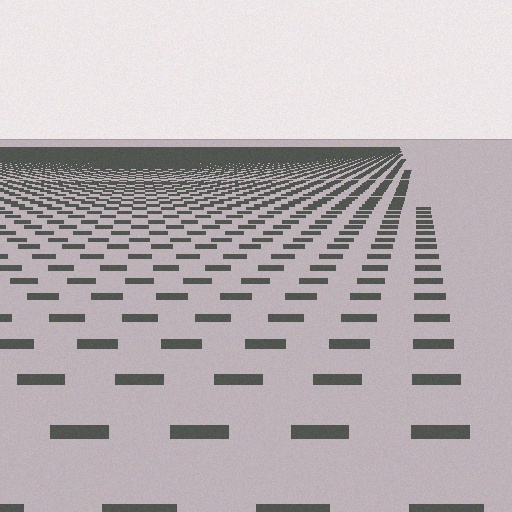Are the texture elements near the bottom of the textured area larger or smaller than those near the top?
Larger. Near the bottom, elements are closer to the viewer and appear at a bigger on-screen size.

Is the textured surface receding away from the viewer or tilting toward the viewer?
The surface is receding away from the viewer. Texture elements get smaller and denser toward the top.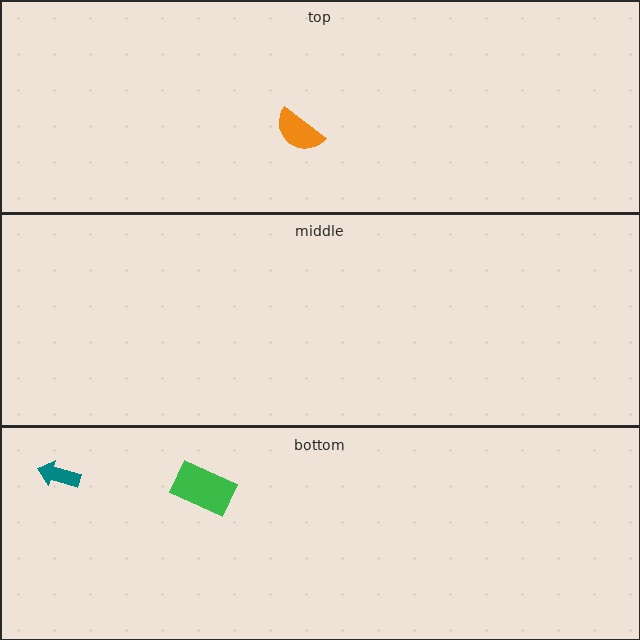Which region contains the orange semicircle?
The top region.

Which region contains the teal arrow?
The bottom region.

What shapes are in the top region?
The orange semicircle.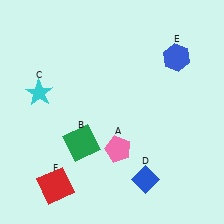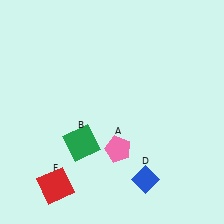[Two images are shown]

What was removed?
The blue hexagon (E), the cyan star (C) were removed in Image 2.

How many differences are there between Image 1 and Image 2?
There are 2 differences between the two images.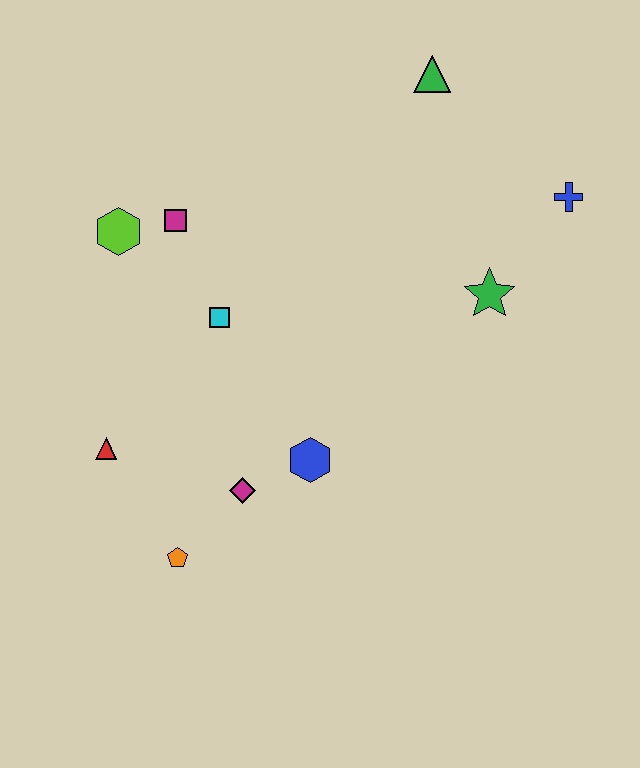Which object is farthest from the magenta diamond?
The green triangle is farthest from the magenta diamond.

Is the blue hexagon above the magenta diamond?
Yes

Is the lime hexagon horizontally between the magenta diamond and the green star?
No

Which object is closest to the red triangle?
The orange pentagon is closest to the red triangle.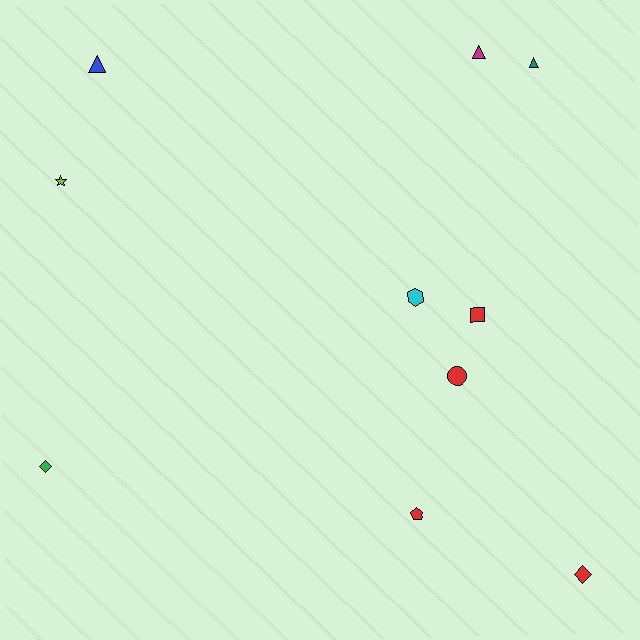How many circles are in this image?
There is 1 circle.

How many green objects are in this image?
There is 1 green object.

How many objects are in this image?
There are 10 objects.